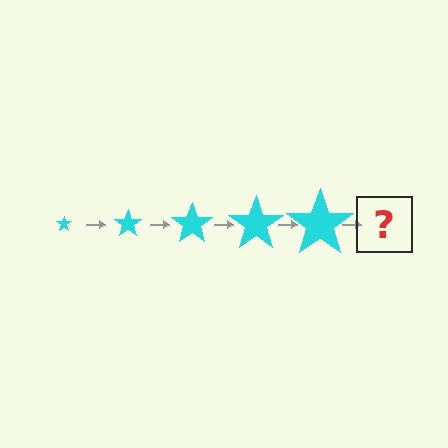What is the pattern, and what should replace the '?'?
The pattern is that the star gets progressively larger each step. The '?' should be a cyan star, larger than the previous one.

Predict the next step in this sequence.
The next step is a cyan star, larger than the previous one.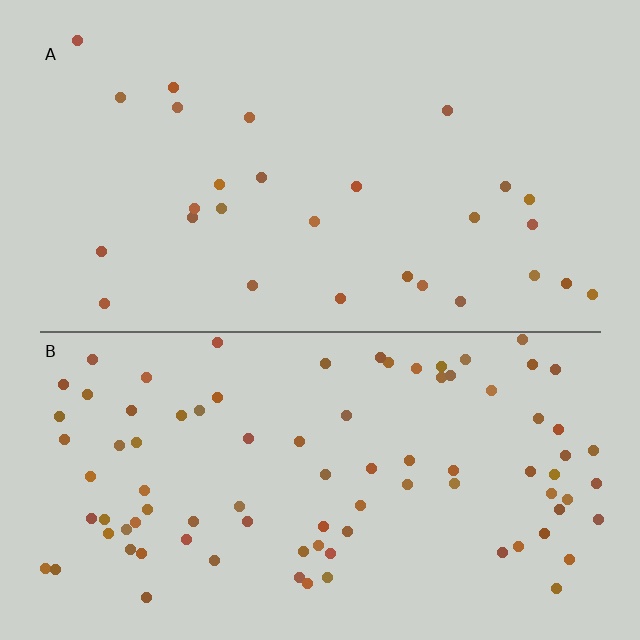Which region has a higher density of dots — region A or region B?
B (the bottom).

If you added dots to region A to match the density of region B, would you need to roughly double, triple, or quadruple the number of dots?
Approximately triple.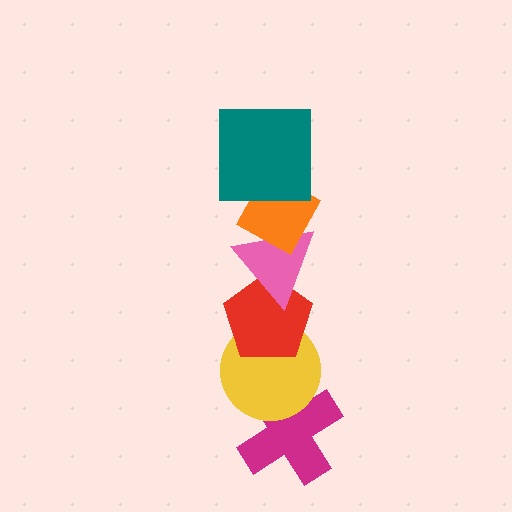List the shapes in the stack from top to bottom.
From top to bottom: the teal square, the orange diamond, the pink triangle, the red pentagon, the yellow circle, the magenta cross.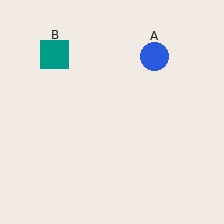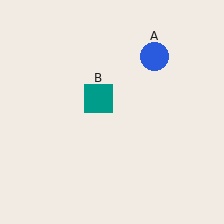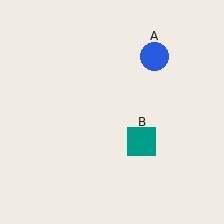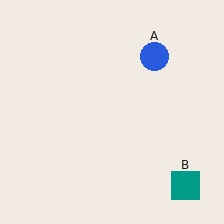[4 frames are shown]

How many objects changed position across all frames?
1 object changed position: teal square (object B).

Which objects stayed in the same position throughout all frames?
Blue circle (object A) remained stationary.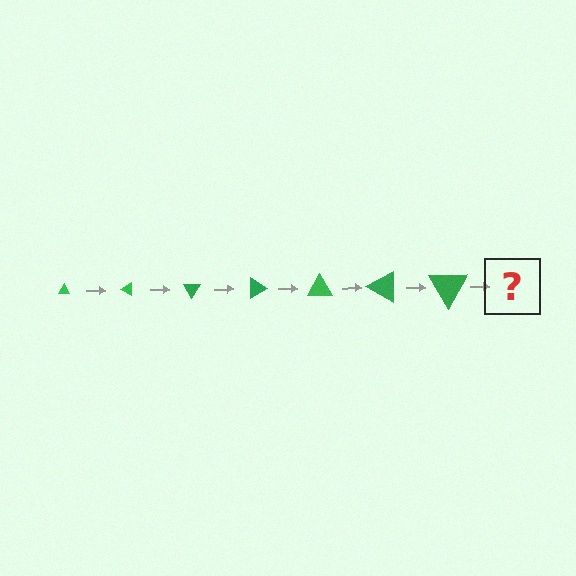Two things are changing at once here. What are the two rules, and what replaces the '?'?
The two rules are that the triangle grows larger each step and it rotates 30 degrees each step. The '?' should be a triangle, larger than the previous one and rotated 210 degrees from the start.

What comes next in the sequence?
The next element should be a triangle, larger than the previous one and rotated 210 degrees from the start.